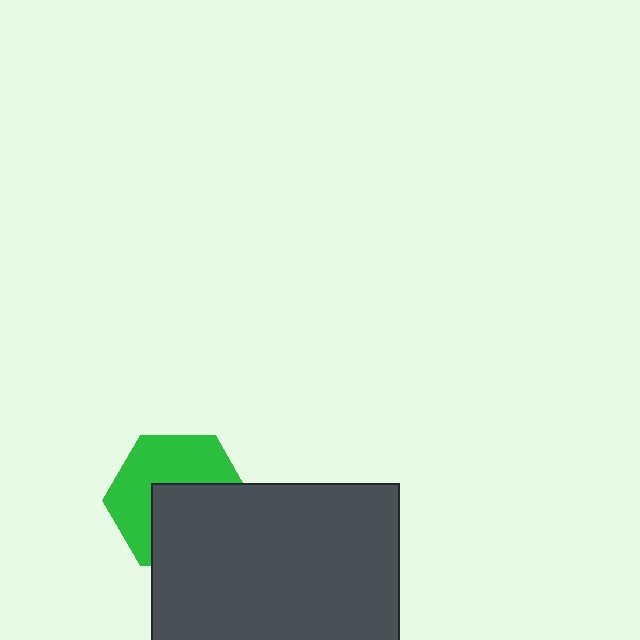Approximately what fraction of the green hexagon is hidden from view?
Roughly 48% of the green hexagon is hidden behind the dark gray rectangle.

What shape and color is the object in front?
The object in front is a dark gray rectangle.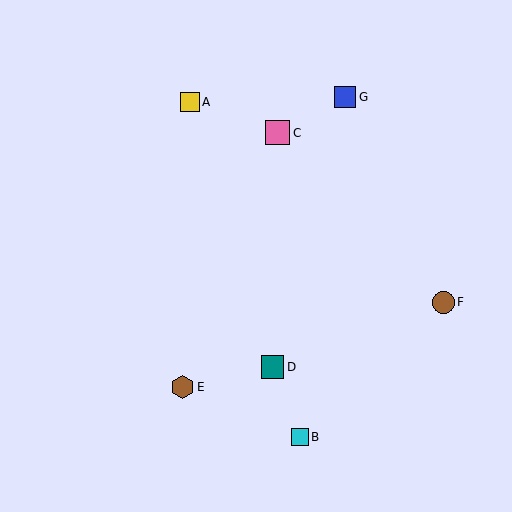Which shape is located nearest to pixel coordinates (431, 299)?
The brown circle (labeled F) at (443, 302) is nearest to that location.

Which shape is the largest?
The pink square (labeled C) is the largest.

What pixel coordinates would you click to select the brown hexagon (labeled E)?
Click at (183, 387) to select the brown hexagon E.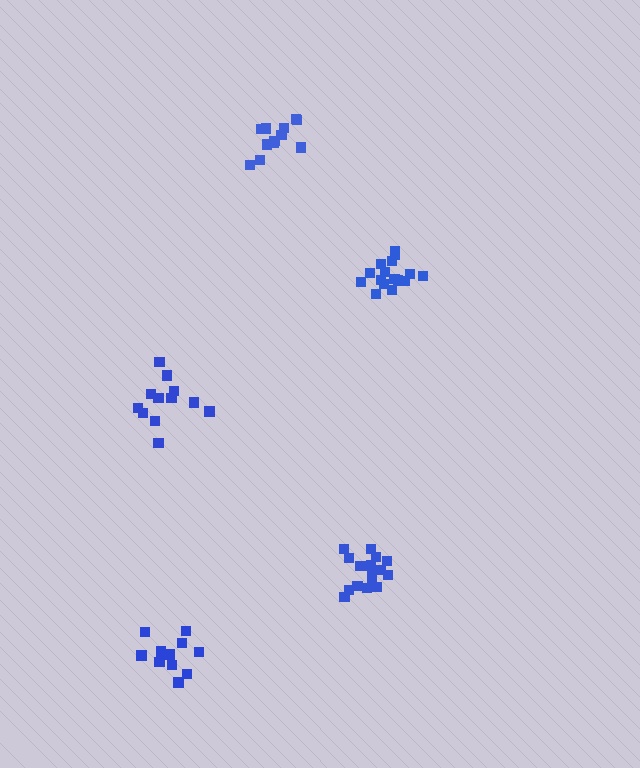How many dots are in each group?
Group 1: 16 dots, Group 2: 17 dots, Group 3: 12 dots, Group 4: 12 dots, Group 5: 12 dots (69 total).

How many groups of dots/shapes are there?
There are 5 groups.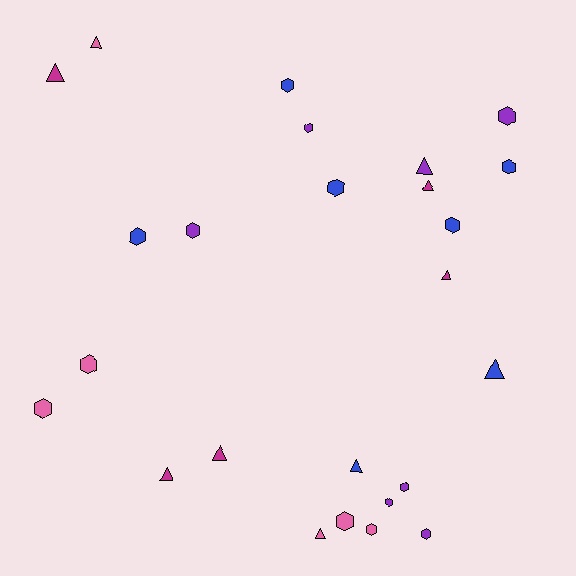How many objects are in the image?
There are 25 objects.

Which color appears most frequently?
Blue, with 7 objects.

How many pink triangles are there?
There are 2 pink triangles.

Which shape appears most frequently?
Hexagon, with 15 objects.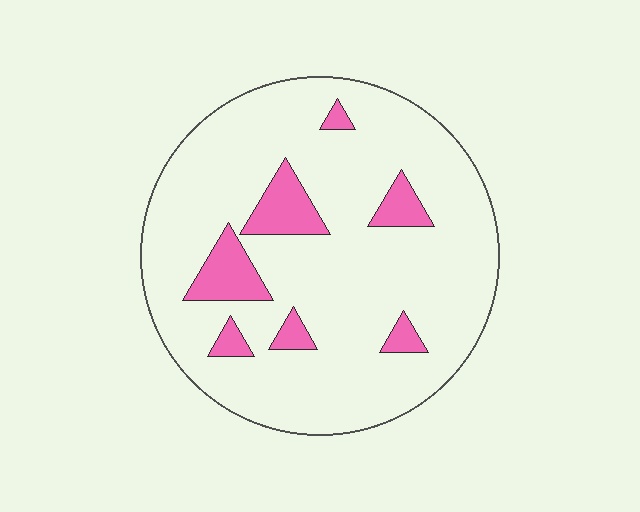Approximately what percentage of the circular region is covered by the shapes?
Approximately 15%.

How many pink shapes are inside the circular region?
7.